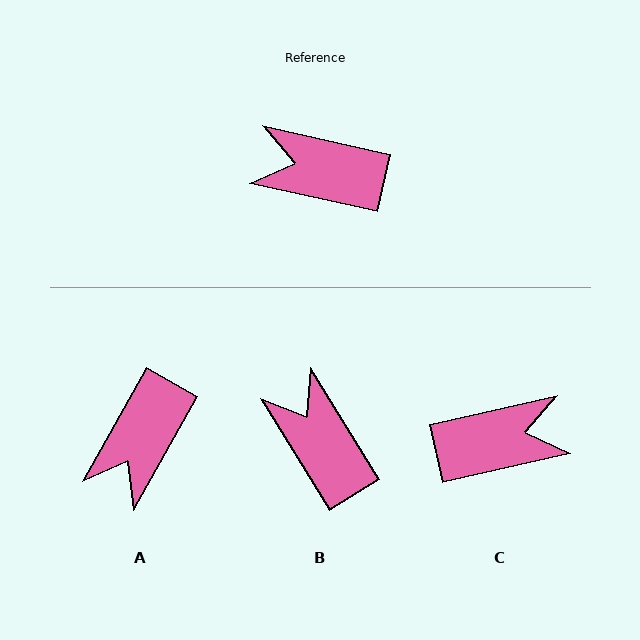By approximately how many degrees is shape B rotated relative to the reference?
Approximately 46 degrees clockwise.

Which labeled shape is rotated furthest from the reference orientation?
C, about 155 degrees away.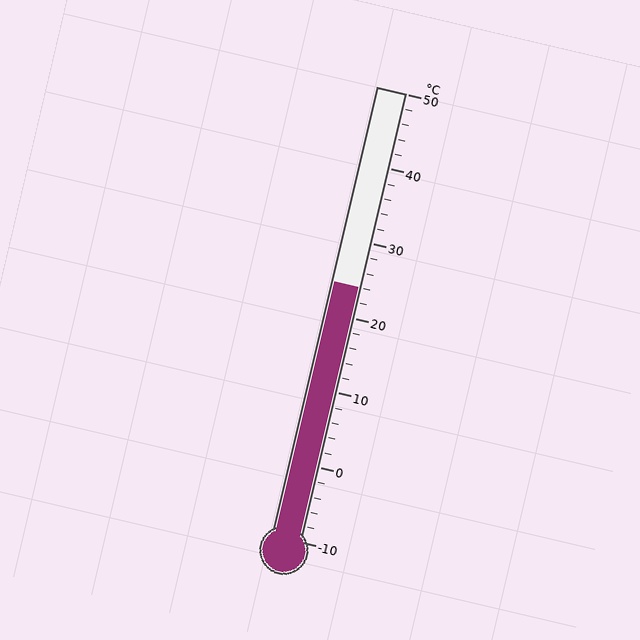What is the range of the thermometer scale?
The thermometer scale ranges from -10°C to 50°C.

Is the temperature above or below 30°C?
The temperature is below 30°C.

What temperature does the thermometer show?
The thermometer shows approximately 24°C.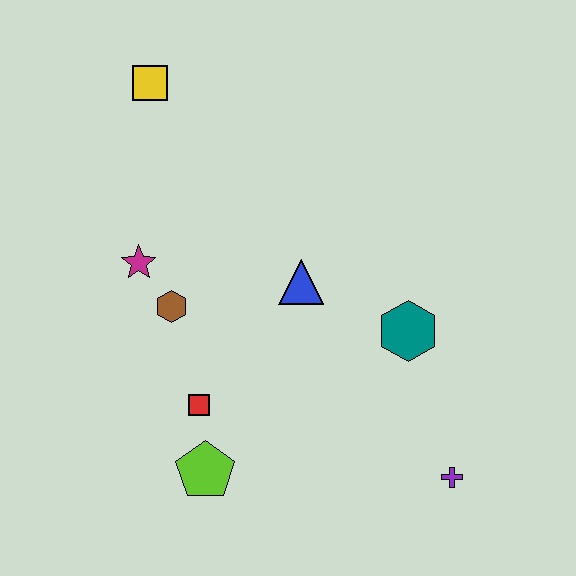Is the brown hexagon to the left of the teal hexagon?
Yes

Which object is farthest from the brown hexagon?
The purple cross is farthest from the brown hexagon.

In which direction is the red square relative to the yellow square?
The red square is below the yellow square.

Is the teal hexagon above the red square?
Yes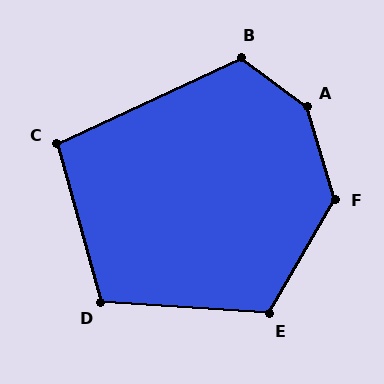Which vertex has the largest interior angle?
A, at approximately 143 degrees.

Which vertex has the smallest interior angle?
C, at approximately 100 degrees.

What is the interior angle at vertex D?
Approximately 109 degrees (obtuse).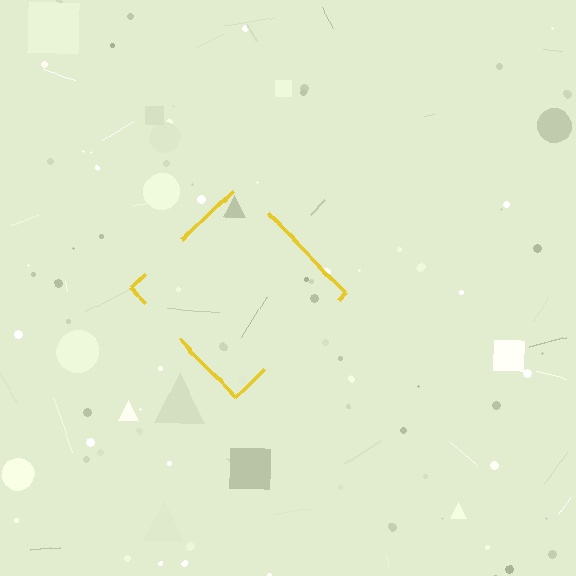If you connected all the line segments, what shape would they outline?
They would outline a diamond.